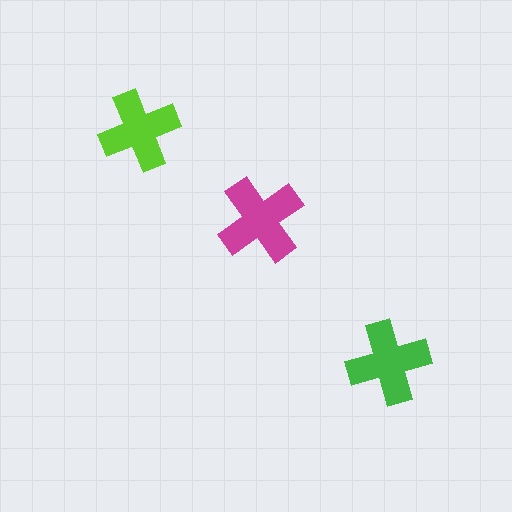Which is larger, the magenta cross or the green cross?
The magenta one.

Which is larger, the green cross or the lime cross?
The green one.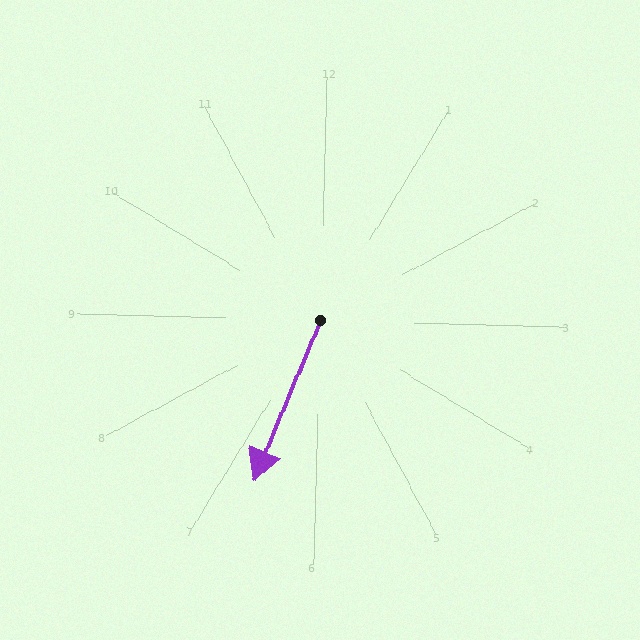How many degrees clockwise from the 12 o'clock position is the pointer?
Approximately 201 degrees.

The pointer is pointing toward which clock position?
Roughly 7 o'clock.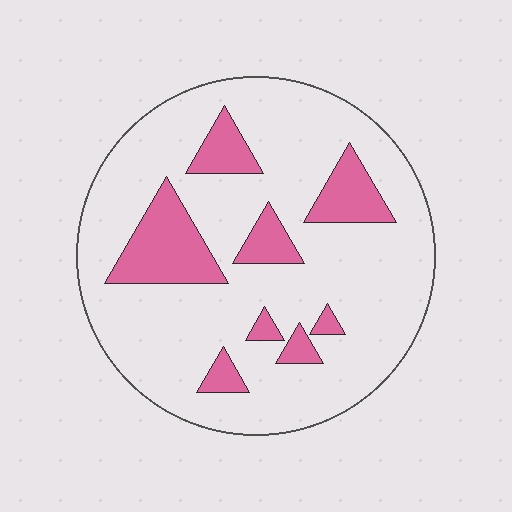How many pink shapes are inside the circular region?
8.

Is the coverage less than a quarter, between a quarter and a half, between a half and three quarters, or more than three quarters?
Less than a quarter.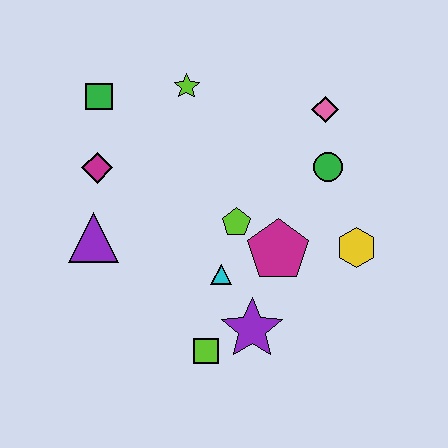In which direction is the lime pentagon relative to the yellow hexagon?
The lime pentagon is to the left of the yellow hexagon.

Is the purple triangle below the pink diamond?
Yes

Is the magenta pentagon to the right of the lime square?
Yes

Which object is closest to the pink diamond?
The green circle is closest to the pink diamond.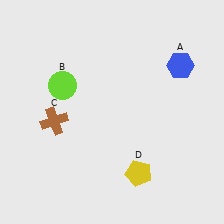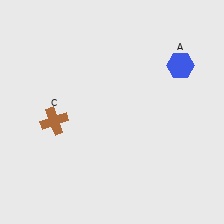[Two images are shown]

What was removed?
The yellow pentagon (D), the lime circle (B) were removed in Image 2.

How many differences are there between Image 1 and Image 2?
There are 2 differences between the two images.